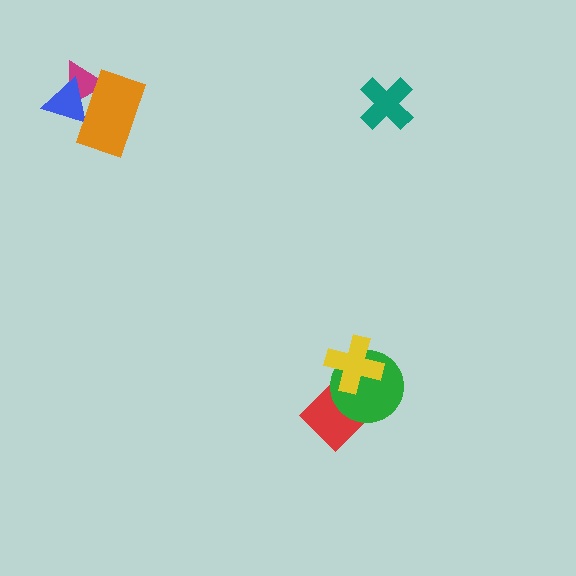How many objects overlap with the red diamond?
2 objects overlap with the red diamond.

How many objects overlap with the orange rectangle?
2 objects overlap with the orange rectangle.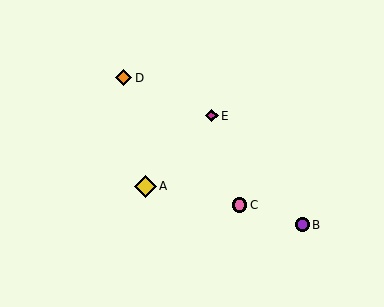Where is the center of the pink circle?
The center of the pink circle is at (239, 205).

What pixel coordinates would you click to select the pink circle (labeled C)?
Click at (239, 205) to select the pink circle C.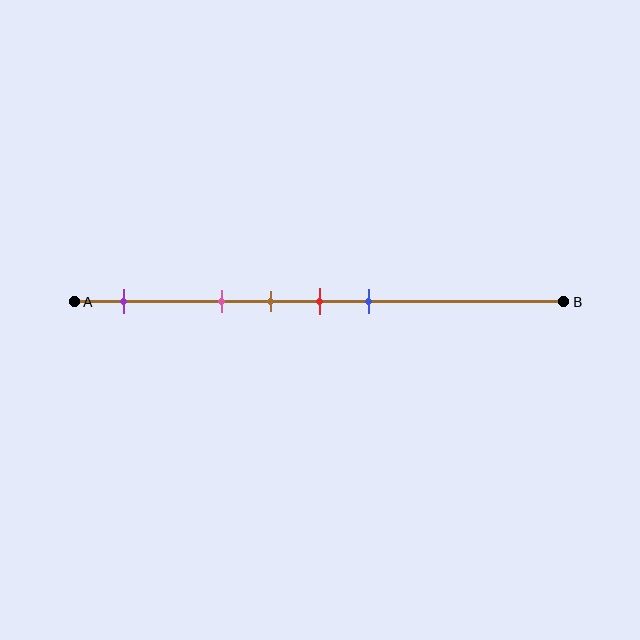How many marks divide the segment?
There are 5 marks dividing the segment.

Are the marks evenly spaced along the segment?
No, the marks are not evenly spaced.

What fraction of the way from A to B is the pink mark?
The pink mark is approximately 30% (0.3) of the way from A to B.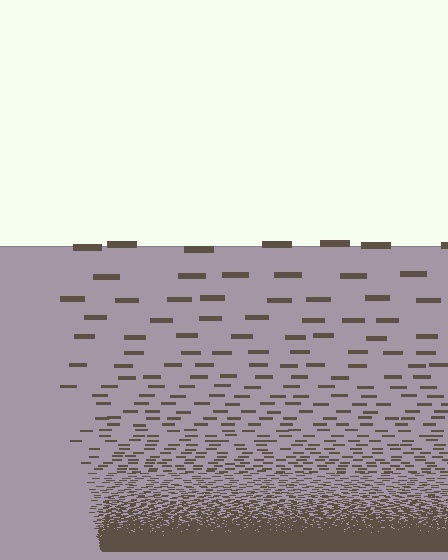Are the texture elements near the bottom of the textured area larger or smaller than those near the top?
Smaller. The gradient is inverted — elements near the bottom are smaller and denser.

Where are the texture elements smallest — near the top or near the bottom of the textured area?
Near the bottom.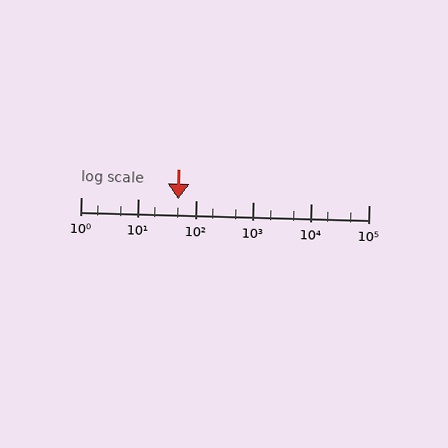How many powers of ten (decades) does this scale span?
The scale spans 5 decades, from 1 to 100000.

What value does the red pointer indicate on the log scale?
The pointer indicates approximately 50.